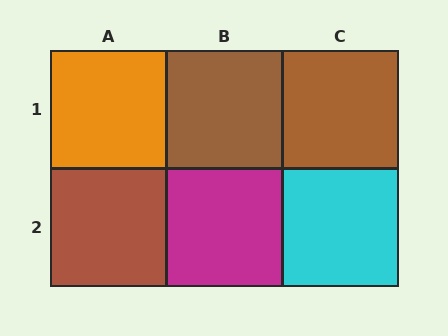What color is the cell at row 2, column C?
Cyan.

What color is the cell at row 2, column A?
Brown.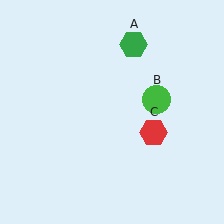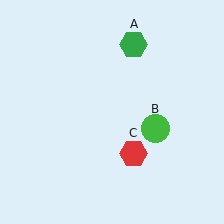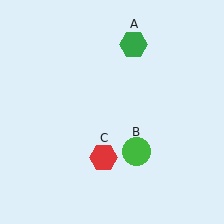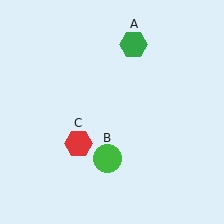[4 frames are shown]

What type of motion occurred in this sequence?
The green circle (object B), red hexagon (object C) rotated clockwise around the center of the scene.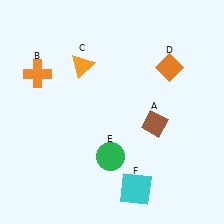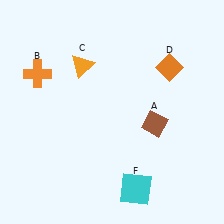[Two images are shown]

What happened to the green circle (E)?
The green circle (E) was removed in Image 2. It was in the bottom-left area of Image 1.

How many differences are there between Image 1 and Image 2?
There is 1 difference between the two images.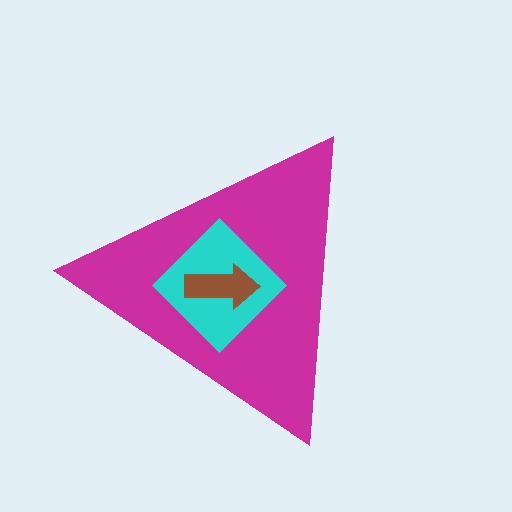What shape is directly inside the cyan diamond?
The brown arrow.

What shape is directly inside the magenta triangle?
The cyan diamond.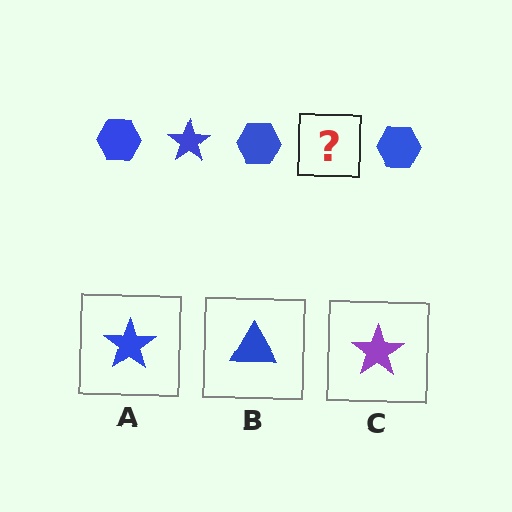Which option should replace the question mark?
Option A.